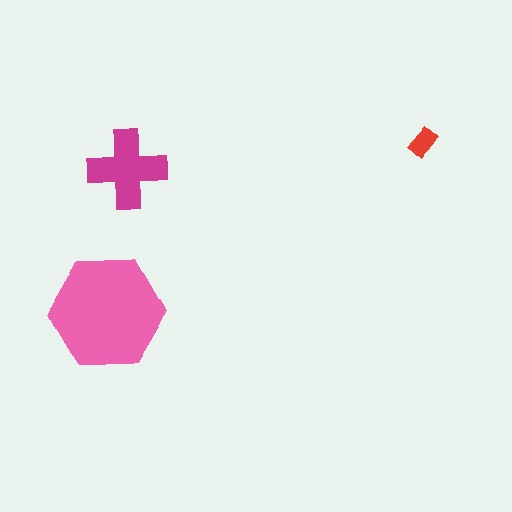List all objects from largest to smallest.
The pink hexagon, the magenta cross, the red rectangle.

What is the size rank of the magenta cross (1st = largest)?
2nd.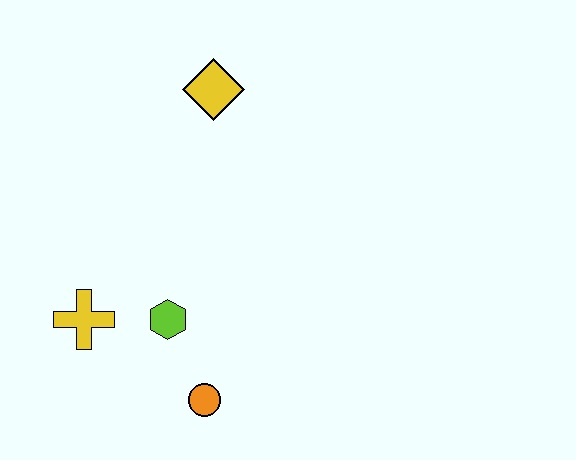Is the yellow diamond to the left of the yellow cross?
No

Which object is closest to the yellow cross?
The lime hexagon is closest to the yellow cross.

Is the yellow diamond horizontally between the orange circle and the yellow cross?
No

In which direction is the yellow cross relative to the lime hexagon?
The yellow cross is to the left of the lime hexagon.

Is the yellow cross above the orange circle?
Yes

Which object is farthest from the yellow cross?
The yellow diamond is farthest from the yellow cross.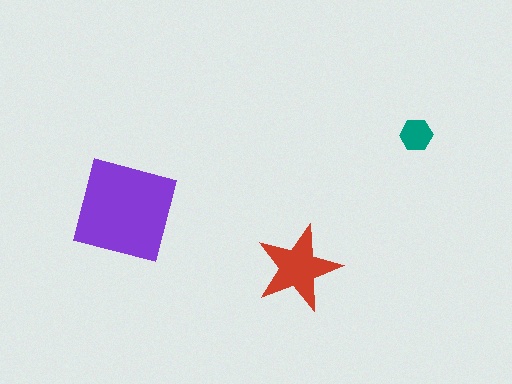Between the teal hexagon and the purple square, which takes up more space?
The purple square.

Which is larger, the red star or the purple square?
The purple square.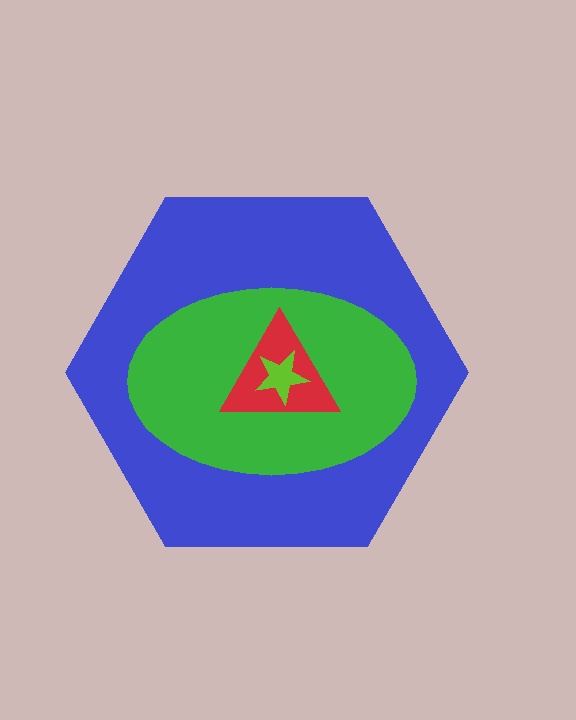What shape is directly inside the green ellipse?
The red triangle.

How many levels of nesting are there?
4.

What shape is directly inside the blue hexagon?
The green ellipse.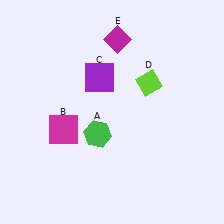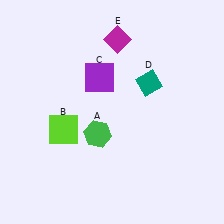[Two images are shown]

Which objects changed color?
B changed from magenta to lime. D changed from lime to teal.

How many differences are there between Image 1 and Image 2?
There are 2 differences between the two images.